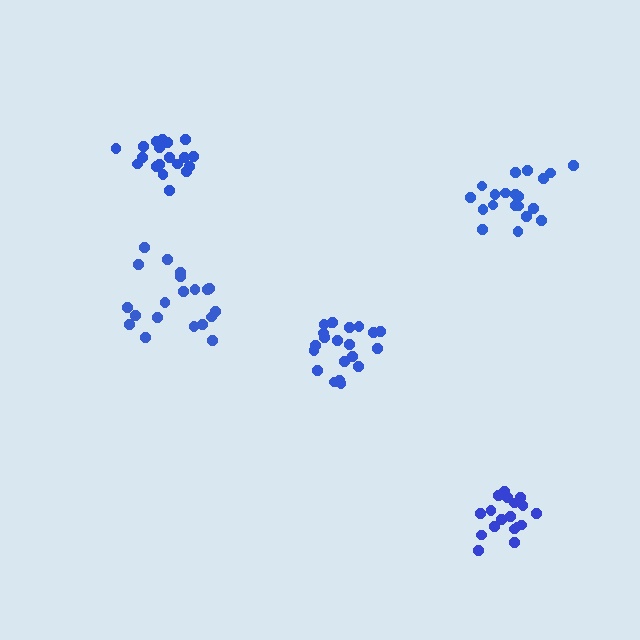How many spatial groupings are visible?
There are 5 spatial groupings.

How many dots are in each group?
Group 1: 21 dots, Group 2: 19 dots, Group 3: 20 dots, Group 4: 18 dots, Group 5: 20 dots (98 total).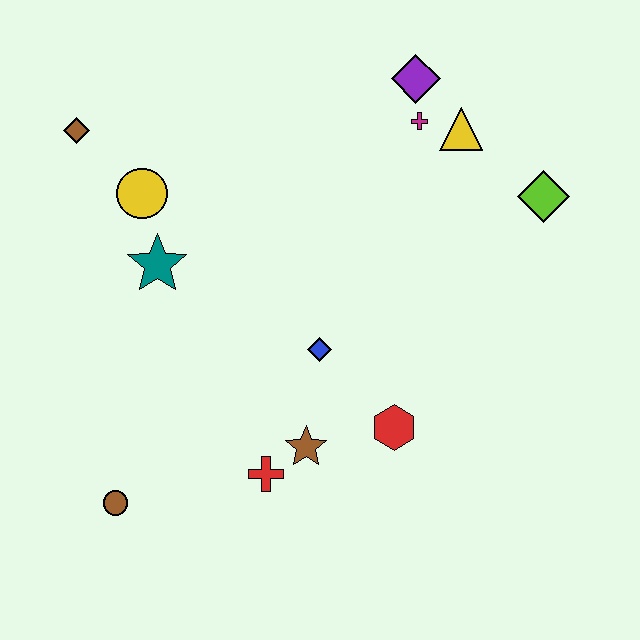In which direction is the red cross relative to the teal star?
The red cross is below the teal star.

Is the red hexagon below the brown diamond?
Yes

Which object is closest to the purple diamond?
The magenta cross is closest to the purple diamond.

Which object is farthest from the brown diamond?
The lime diamond is farthest from the brown diamond.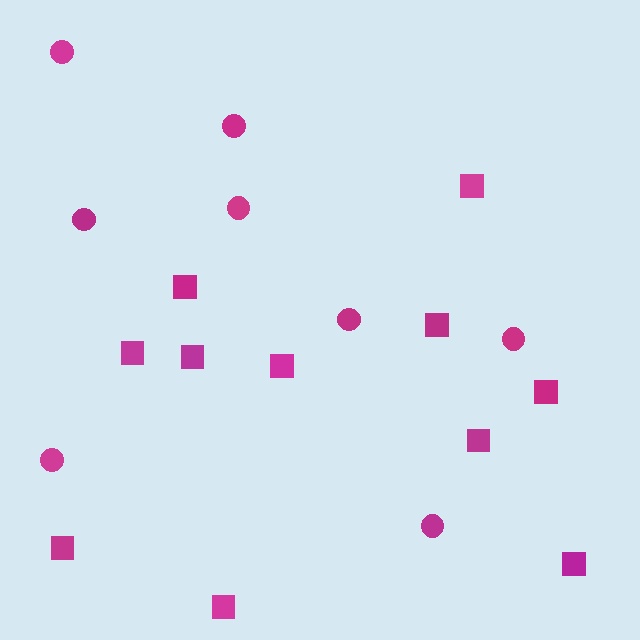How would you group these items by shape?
There are 2 groups: one group of squares (11) and one group of circles (8).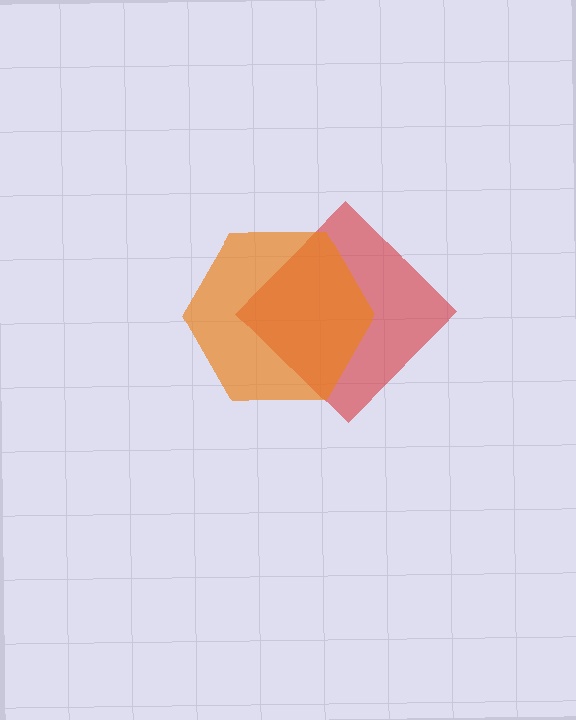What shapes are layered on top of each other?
The layered shapes are: a red diamond, an orange hexagon.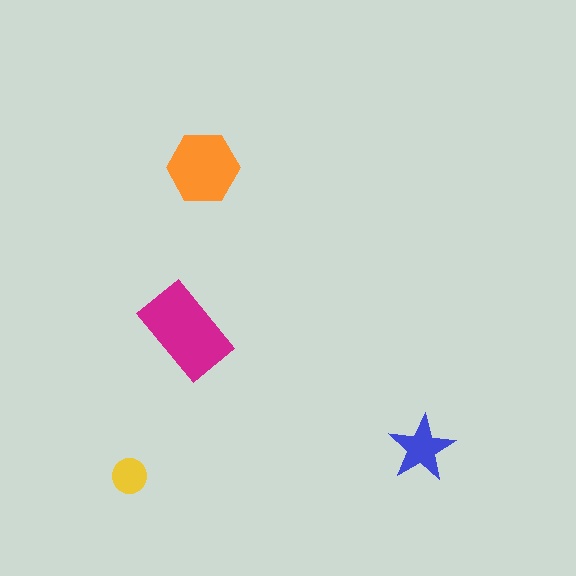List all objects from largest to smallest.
The magenta rectangle, the orange hexagon, the blue star, the yellow circle.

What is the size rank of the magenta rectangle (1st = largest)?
1st.